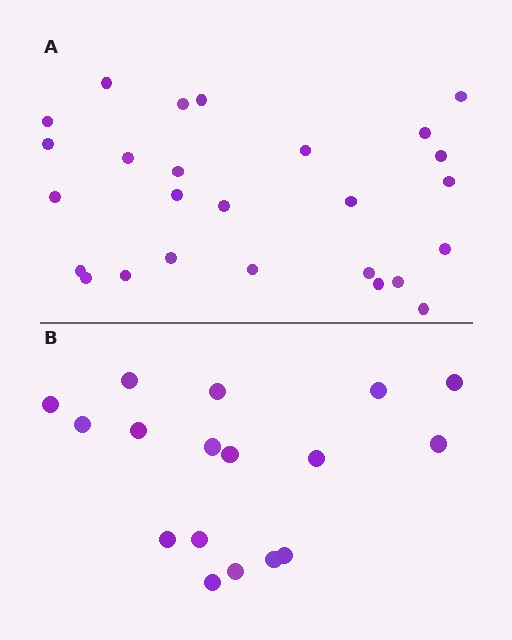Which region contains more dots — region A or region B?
Region A (the top region) has more dots.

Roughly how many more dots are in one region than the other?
Region A has roughly 8 or so more dots than region B.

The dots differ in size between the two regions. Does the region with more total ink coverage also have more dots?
No. Region B has more total ink coverage because its dots are larger, but region A actually contains more individual dots. Total area can be misleading — the number of items is what matters here.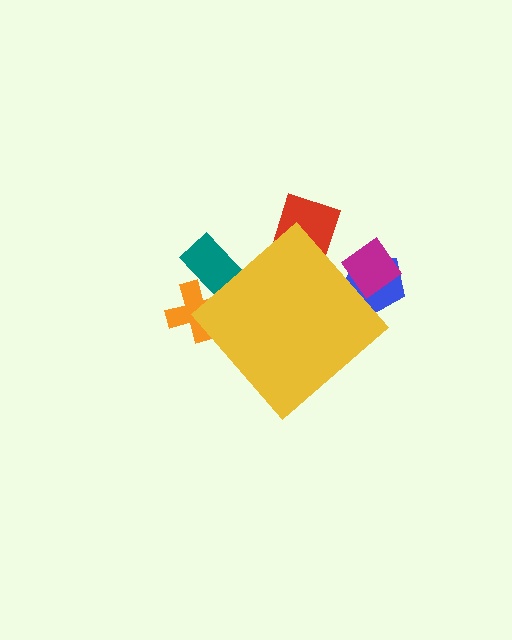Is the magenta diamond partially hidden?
Yes, the magenta diamond is partially hidden behind the yellow diamond.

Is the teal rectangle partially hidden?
Yes, the teal rectangle is partially hidden behind the yellow diamond.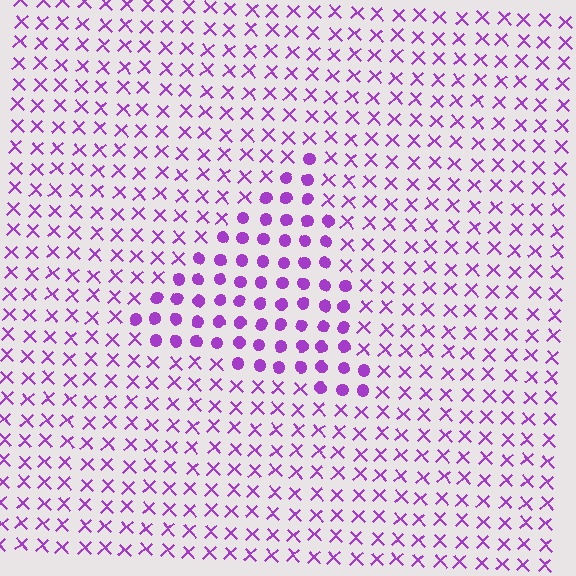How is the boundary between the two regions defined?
The boundary is defined by a change in element shape: circles inside vs. X marks outside. All elements share the same color and spacing.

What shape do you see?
I see a triangle.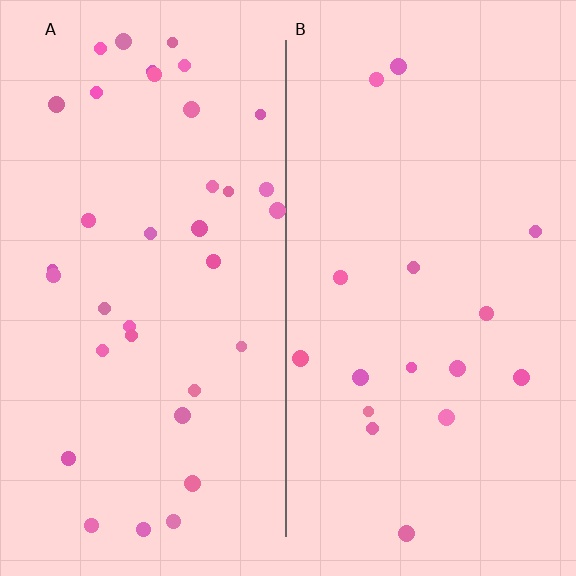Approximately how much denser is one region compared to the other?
Approximately 2.2× — region A over region B.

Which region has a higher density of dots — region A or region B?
A (the left).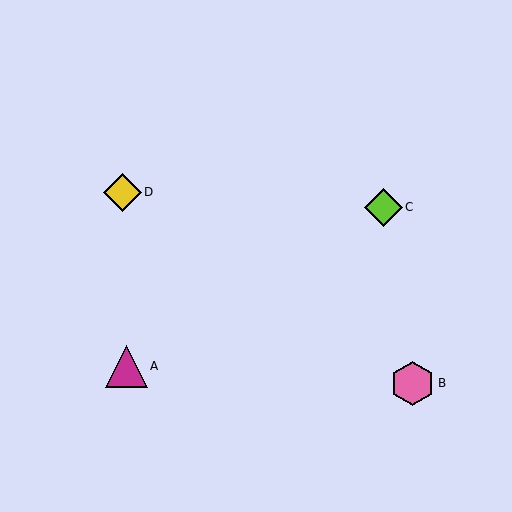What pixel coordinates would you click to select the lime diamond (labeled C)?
Click at (383, 207) to select the lime diamond C.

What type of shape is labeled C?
Shape C is a lime diamond.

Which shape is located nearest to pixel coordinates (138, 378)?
The magenta triangle (labeled A) at (127, 366) is nearest to that location.